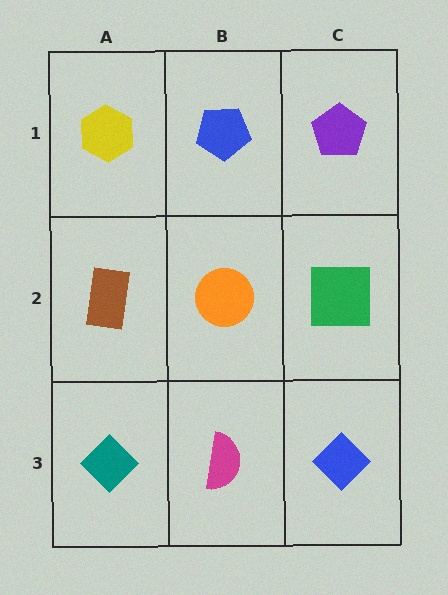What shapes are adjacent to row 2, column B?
A blue pentagon (row 1, column B), a magenta semicircle (row 3, column B), a brown rectangle (row 2, column A), a green square (row 2, column C).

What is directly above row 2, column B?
A blue pentagon.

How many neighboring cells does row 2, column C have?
3.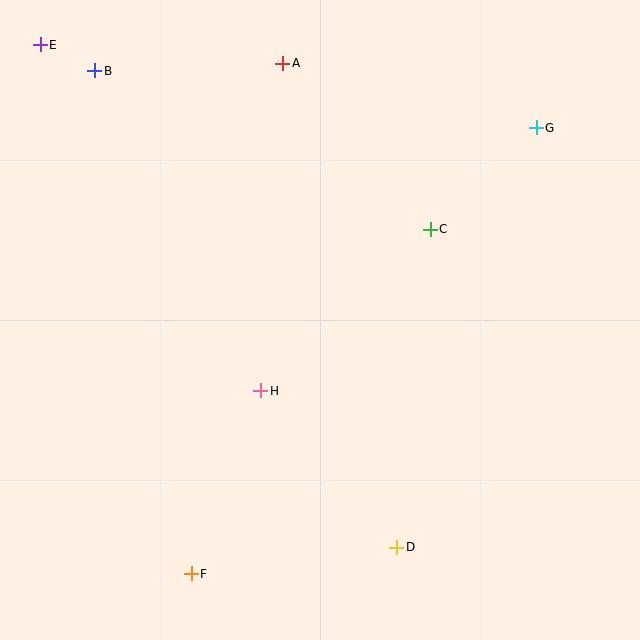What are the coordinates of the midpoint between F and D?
The midpoint between F and D is at (294, 561).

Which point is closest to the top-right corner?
Point G is closest to the top-right corner.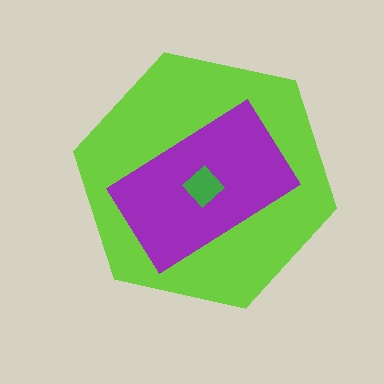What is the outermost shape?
The lime hexagon.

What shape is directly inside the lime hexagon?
The purple rectangle.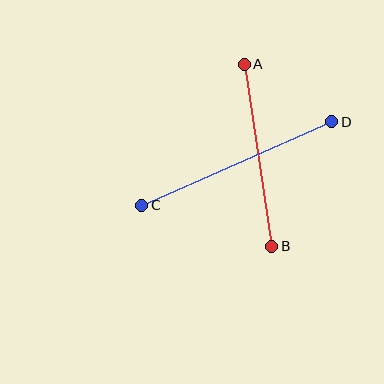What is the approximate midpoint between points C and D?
The midpoint is at approximately (237, 164) pixels.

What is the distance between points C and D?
The distance is approximately 208 pixels.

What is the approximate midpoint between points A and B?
The midpoint is at approximately (258, 155) pixels.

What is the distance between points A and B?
The distance is approximately 184 pixels.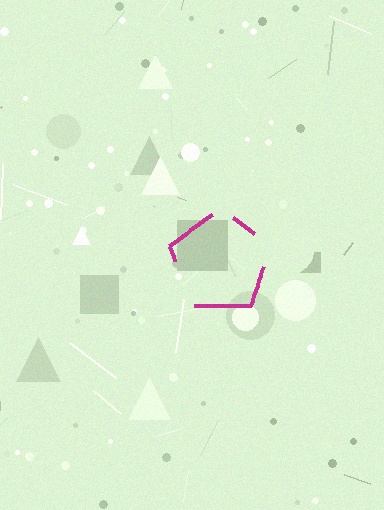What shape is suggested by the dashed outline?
The dashed outline suggests a pentagon.